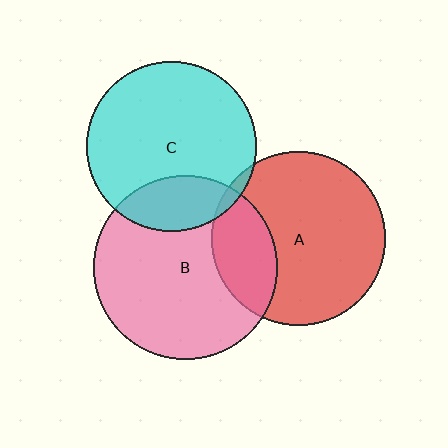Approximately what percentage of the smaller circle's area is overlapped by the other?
Approximately 25%.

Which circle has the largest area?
Circle B (pink).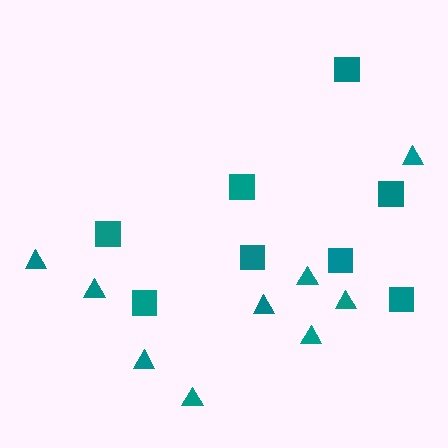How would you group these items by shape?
There are 2 groups: one group of triangles (9) and one group of squares (8).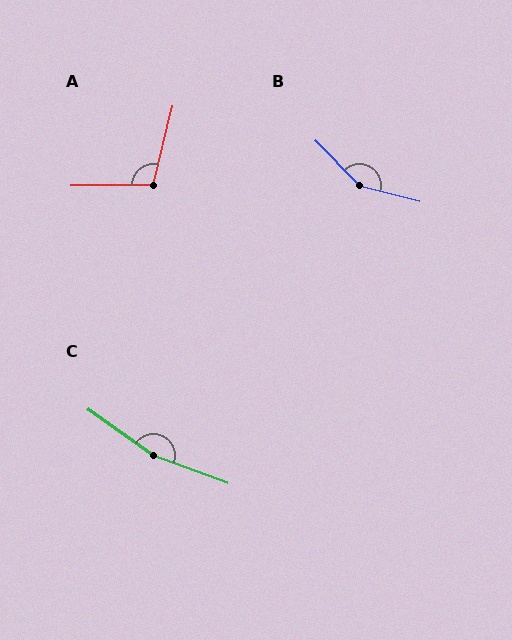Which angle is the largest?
C, at approximately 165 degrees.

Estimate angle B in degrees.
Approximately 148 degrees.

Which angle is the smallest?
A, at approximately 104 degrees.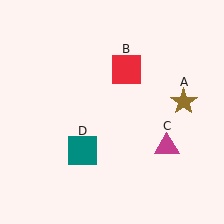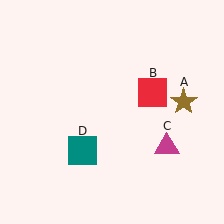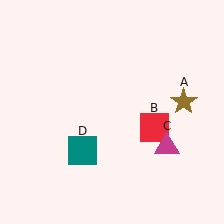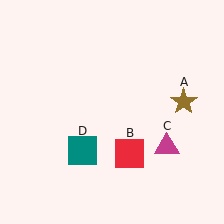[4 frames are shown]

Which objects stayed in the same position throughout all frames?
Brown star (object A) and magenta triangle (object C) and teal square (object D) remained stationary.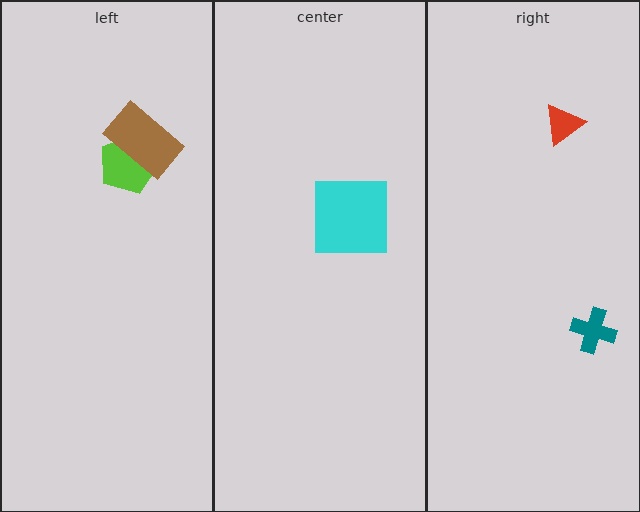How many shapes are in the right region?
2.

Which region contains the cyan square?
The center region.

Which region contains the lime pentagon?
The left region.